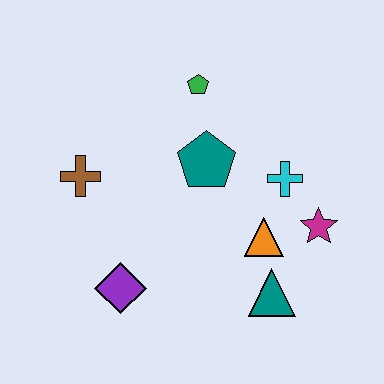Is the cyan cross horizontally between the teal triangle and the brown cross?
No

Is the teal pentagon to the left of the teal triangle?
Yes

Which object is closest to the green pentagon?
The teal pentagon is closest to the green pentagon.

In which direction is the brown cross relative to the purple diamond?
The brown cross is above the purple diamond.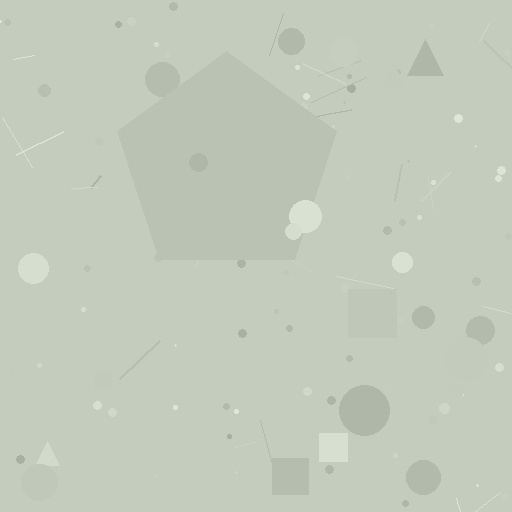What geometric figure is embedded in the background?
A pentagon is embedded in the background.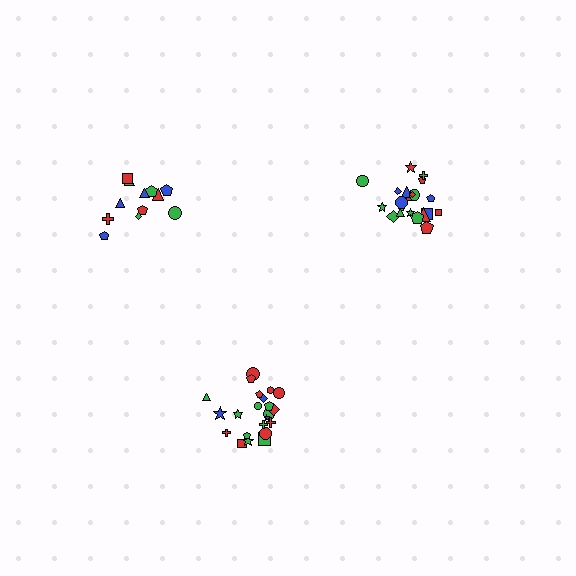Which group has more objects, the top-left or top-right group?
The top-right group.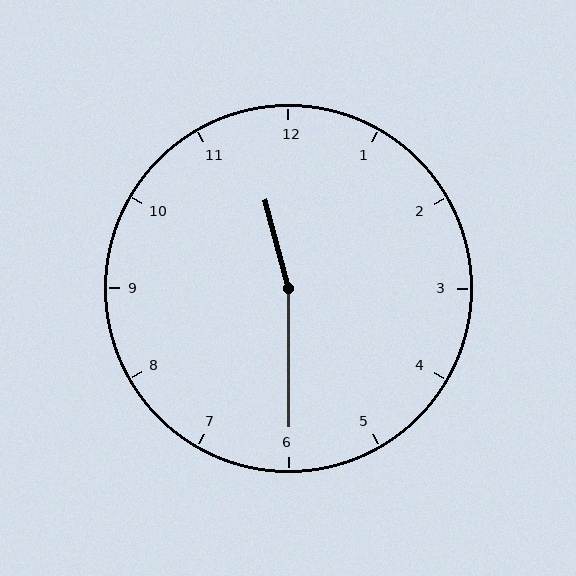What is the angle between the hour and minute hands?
Approximately 165 degrees.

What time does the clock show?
11:30.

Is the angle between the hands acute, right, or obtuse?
It is obtuse.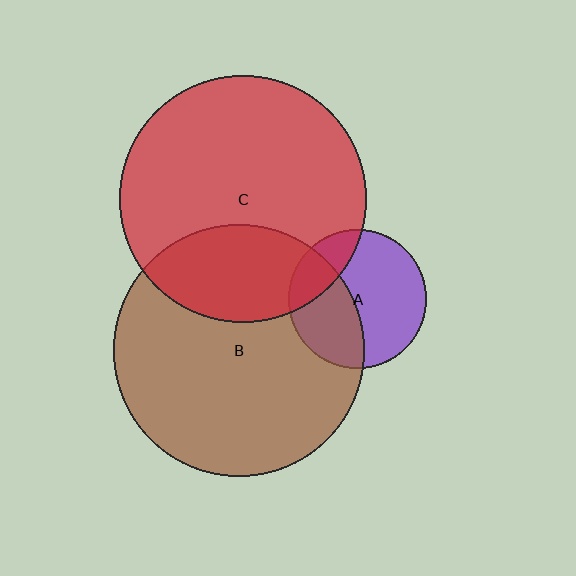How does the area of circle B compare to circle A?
Approximately 3.3 times.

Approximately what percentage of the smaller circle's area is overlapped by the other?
Approximately 20%.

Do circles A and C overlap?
Yes.